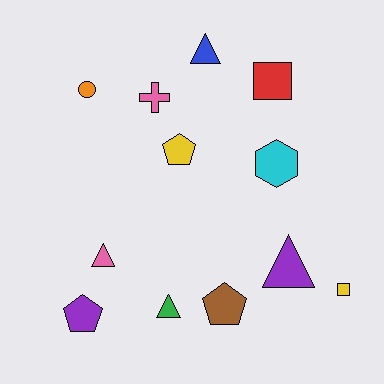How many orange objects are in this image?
There is 1 orange object.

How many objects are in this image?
There are 12 objects.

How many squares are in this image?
There are 2 squares.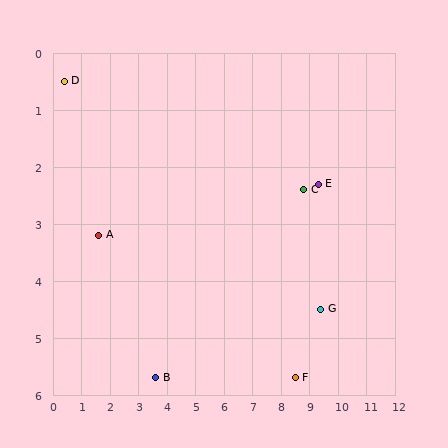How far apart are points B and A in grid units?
Points B and A are about 3.2 grid units apart.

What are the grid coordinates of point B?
Point B is at approximately (3.6, 5.7).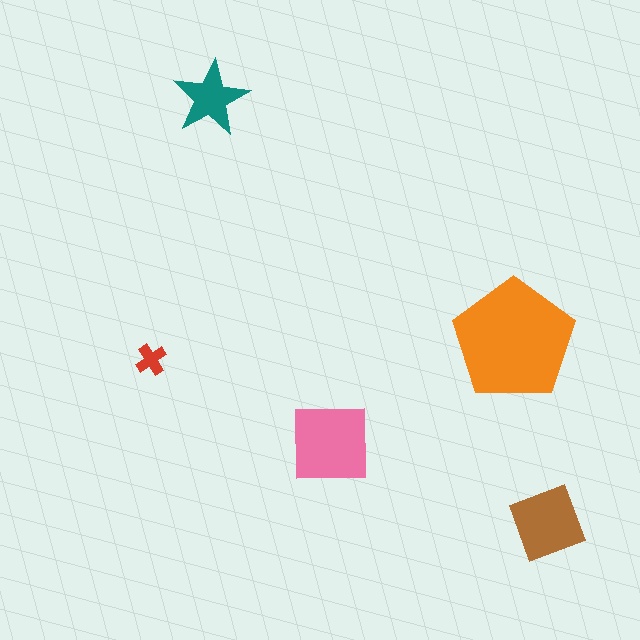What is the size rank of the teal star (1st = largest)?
4th.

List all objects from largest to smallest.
The orange pentagon, the pink square, the brown square, the teal star, the red cross.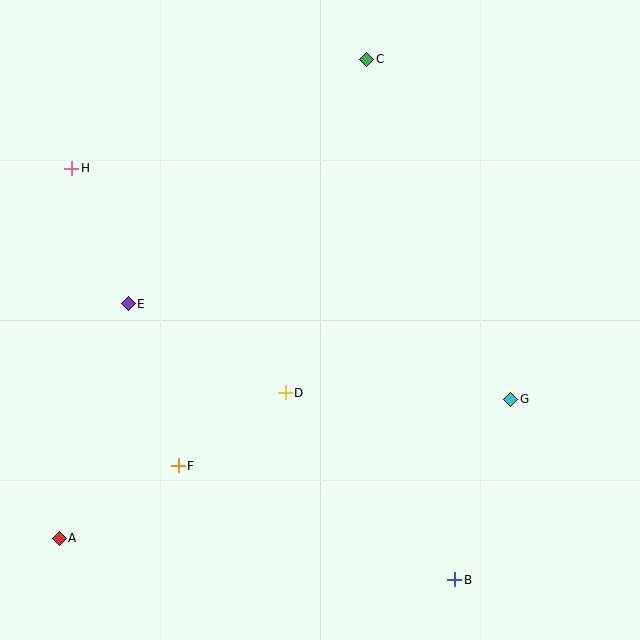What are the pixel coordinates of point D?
Point D is at (285, 393).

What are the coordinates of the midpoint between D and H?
The midpoint between D and H is at (178, 281).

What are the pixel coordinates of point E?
Point E is at (128, 304).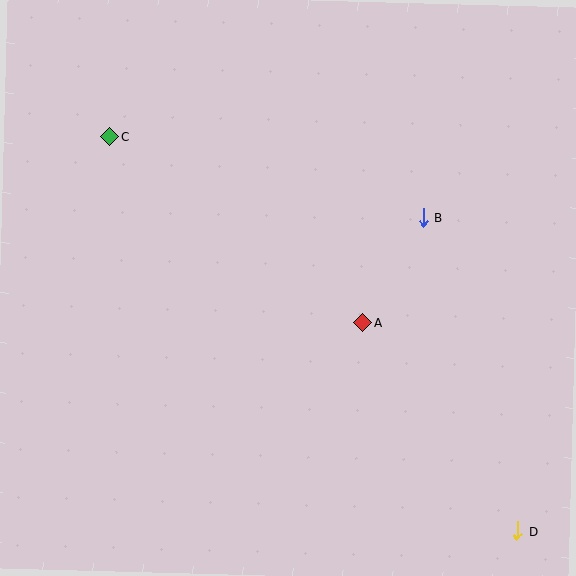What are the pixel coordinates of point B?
Point B is at (423, 217).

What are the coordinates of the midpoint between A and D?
The midpoint between A and D is at (440, 427).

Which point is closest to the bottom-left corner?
Point A is closest to the bottom-left corner.